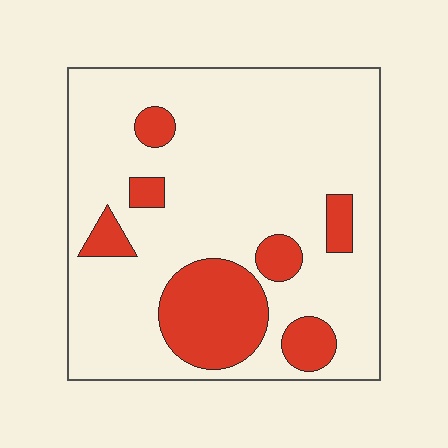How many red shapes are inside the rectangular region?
7.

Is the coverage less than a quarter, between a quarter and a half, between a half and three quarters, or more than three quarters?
Less than a quarter.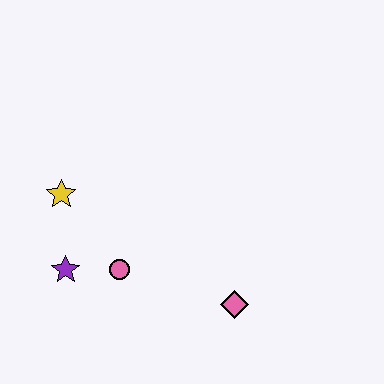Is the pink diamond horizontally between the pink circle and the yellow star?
No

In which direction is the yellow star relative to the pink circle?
The yellow star is above the pink circle.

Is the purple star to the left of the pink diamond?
Yes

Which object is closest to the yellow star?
The purple star is closest to the yellow star.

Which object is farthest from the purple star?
The pink diamond is farthest from the purple star.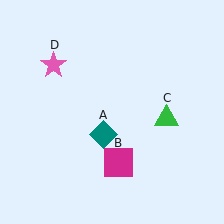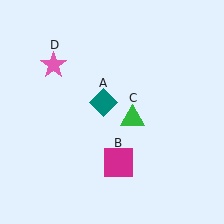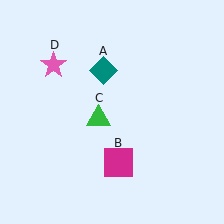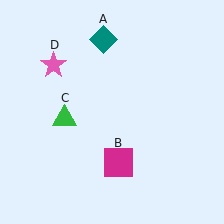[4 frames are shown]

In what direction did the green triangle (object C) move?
The green triangle (object C) moved left.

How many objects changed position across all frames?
2 objects changed position: teal diamond (object A), green triangle (object C).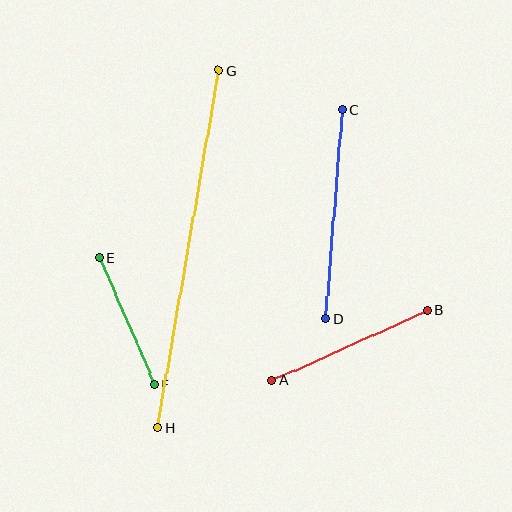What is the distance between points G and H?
The distance is approximately 362 pixels.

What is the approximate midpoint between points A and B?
The midpoint is at approximately (350, 345) pixels.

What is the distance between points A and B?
The distance is approximately 171 pixels.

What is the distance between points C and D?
The distance is approximately 209 pixels.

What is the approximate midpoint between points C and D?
The midpoint is at approximately (334, 214) pixels.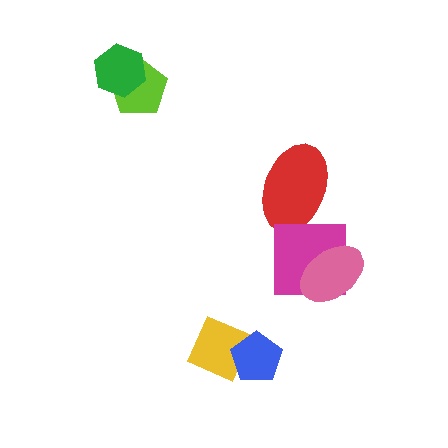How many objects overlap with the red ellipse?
1 object overlaps with the red ellipse.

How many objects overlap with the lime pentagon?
1 object overlaps with the lime pentagon.